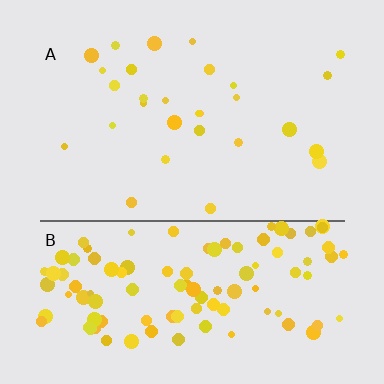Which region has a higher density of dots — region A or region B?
B (the bottom).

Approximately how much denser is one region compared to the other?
Approximately 3.9× — region B over region A.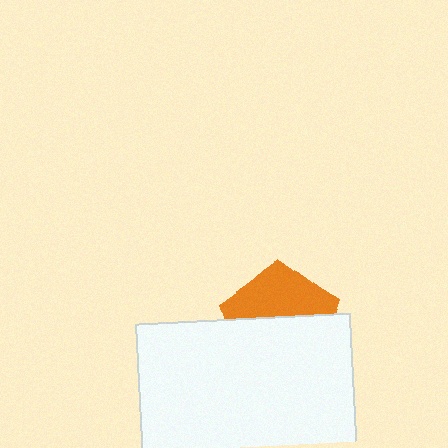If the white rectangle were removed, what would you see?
You would see the complete orange pentagon.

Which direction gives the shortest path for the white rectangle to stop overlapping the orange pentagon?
Moving down gives the shortest separation.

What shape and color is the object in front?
The object in front is a white rectangle.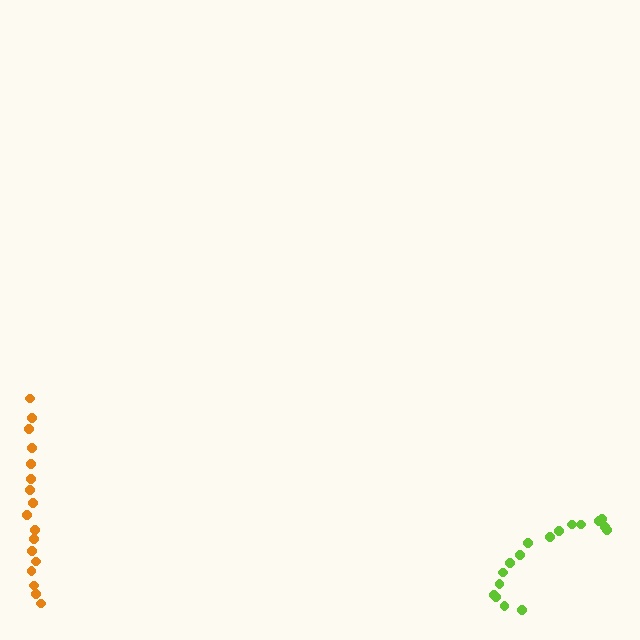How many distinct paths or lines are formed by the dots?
There are 2 distinct paths.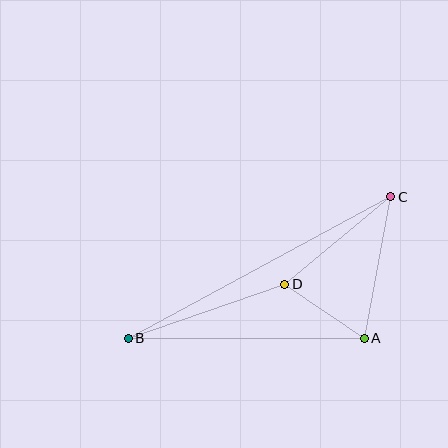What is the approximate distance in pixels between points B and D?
The distance between B and D is approximately 165 pixels.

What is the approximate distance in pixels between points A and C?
The distance between A and C is approximately 144 pixels.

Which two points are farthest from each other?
Points B and C are farthest from each other.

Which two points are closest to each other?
Points A and D are closest to each other.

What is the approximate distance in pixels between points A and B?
The distance between A and B is approximately 236 pixels.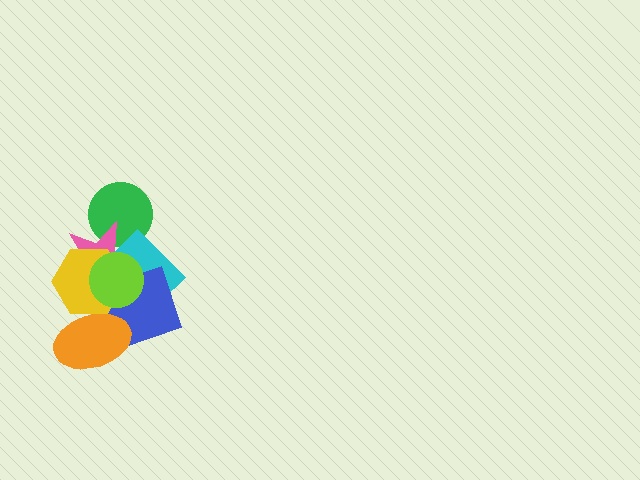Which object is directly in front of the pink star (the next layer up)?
The cyan diamond is directly in front of the pink star.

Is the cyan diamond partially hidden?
Yes, it is partially covered by another shape.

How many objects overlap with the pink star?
5 objects overlap with the pink star.